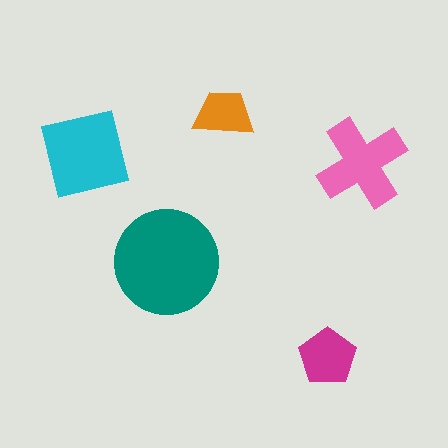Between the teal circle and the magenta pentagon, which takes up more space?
The teal circle.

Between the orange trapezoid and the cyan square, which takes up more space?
The cyan square.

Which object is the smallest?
The orange trapezoid.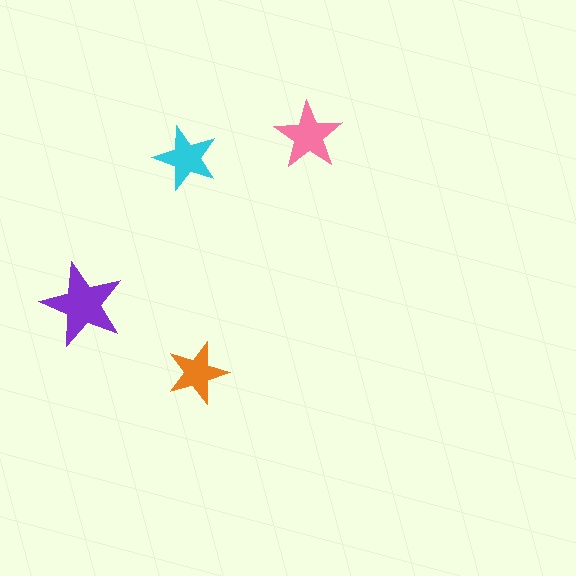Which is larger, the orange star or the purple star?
The purple one.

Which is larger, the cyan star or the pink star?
The pink one.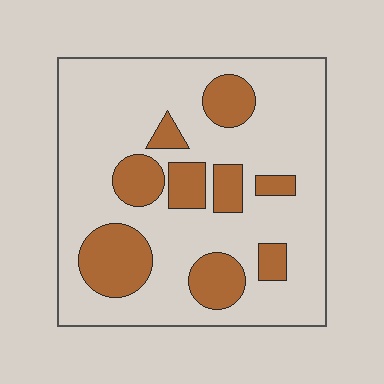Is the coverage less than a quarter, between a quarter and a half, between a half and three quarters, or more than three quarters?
Less than a quarter.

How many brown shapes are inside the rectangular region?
9.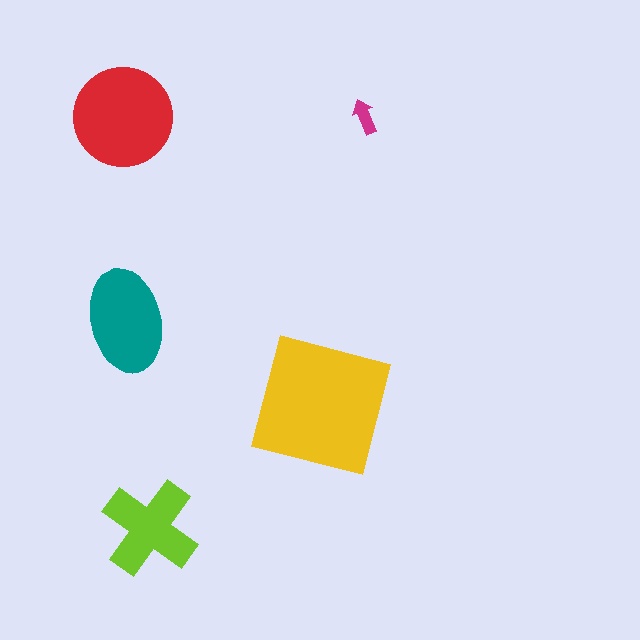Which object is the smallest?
The magenta arrow.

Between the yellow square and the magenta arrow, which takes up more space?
The yellow square.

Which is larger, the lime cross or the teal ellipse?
The teal ellipse.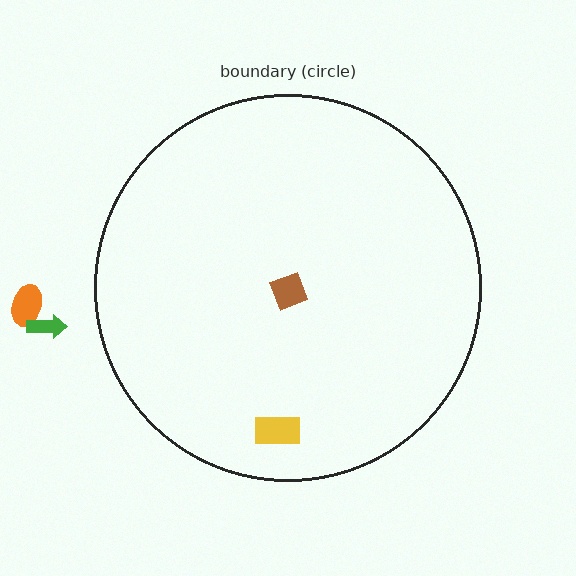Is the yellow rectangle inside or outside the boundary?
Inside.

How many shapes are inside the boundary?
2 inside, 2 outside.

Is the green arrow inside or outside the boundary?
Outside.